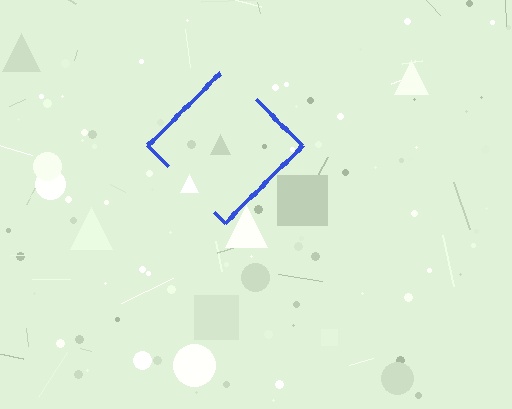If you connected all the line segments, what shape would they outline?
They would outline a diamond.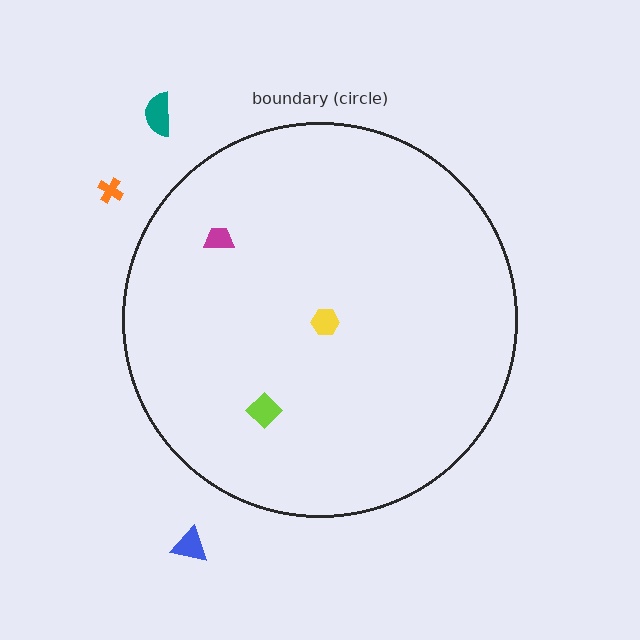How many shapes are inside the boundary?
3 inside, 3 outside.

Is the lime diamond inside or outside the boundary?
Inside.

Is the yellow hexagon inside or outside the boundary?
Inside.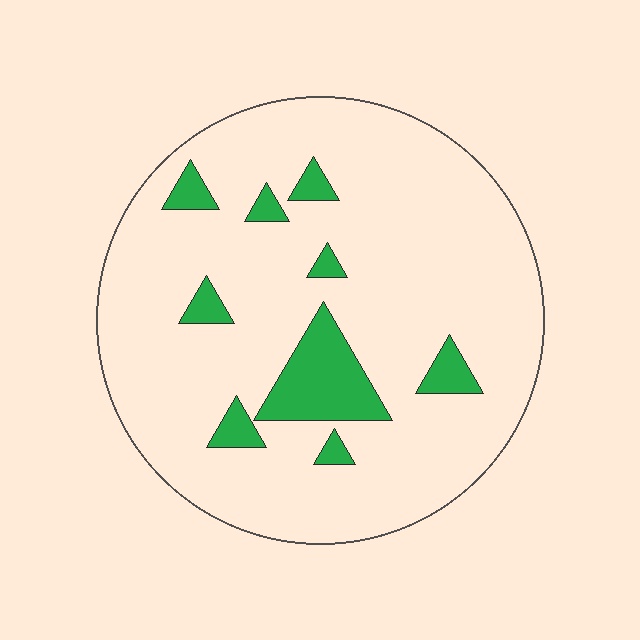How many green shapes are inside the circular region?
9.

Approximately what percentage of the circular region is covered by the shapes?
Approximately 10%.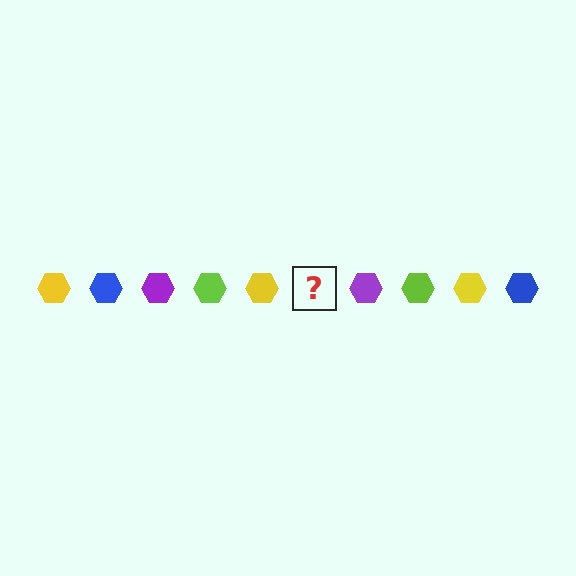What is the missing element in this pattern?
The missing element is a blue hexagon.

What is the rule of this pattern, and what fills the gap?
The rule is that the pattern cycles through yellow, blue, purple, lime hexagons. The gap should be filled with a blue hexagon.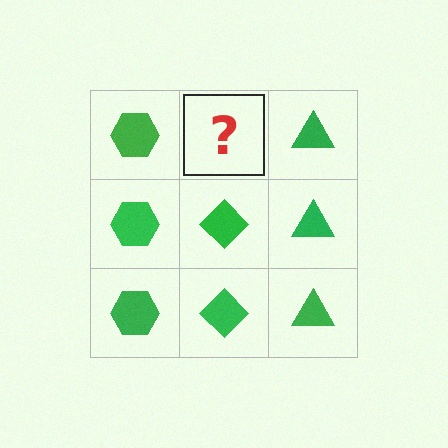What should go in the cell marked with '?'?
The missing cell should contain a green diamond.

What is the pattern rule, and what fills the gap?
The rule is that each column has a consistent shape. The gap should be filled with a green diamond.